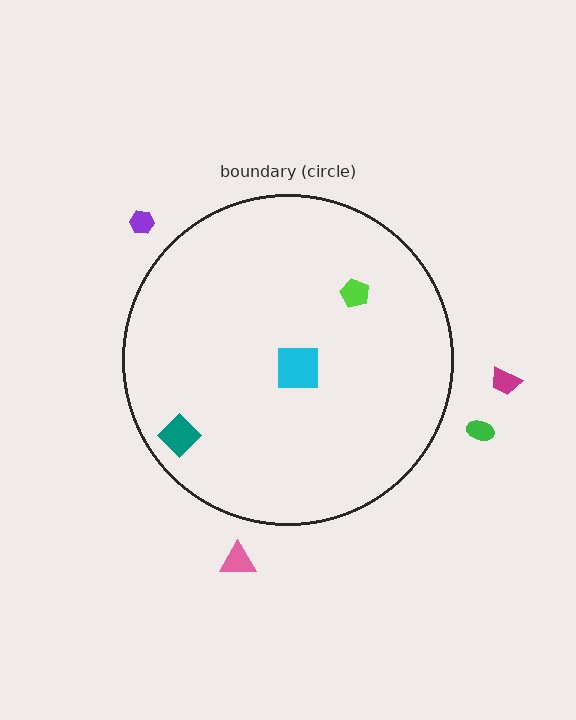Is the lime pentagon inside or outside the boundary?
Inside.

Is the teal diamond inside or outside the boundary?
Inside.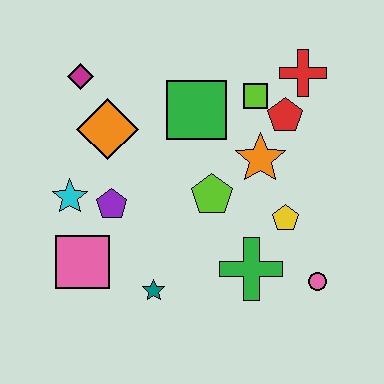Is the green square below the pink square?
No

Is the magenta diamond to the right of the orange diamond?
No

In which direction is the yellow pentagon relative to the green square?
The yellow pentagon is below the green square.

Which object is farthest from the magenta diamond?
The pink circle is farthest from the magenta diamond.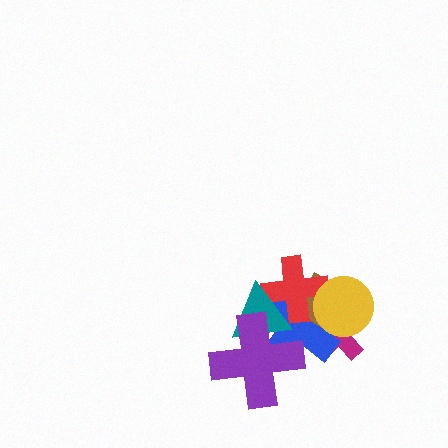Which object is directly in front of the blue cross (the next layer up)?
The brown diamond is directly in front of the blue cross.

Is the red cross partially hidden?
Yes, it is partially covered by another shape.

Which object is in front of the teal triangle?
The purple cross is in front of the teal triangle.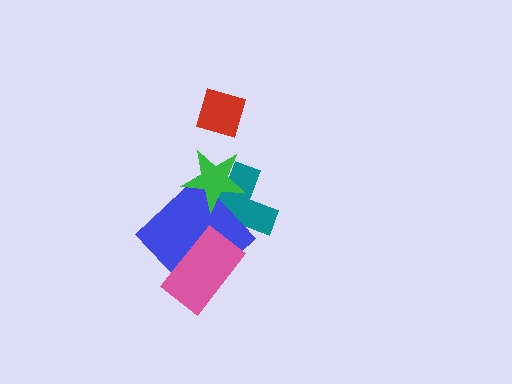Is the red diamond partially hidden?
No, no other shape covers it.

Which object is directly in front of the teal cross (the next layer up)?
The blue diamond is directly in front of the teal cross.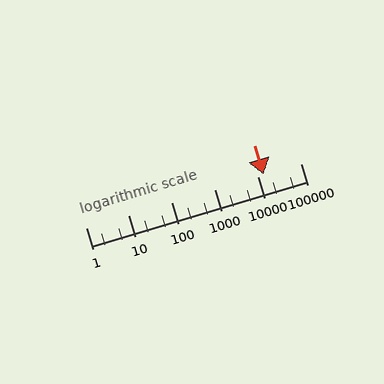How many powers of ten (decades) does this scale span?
The scale spans 5 decades, from 1 to 100000.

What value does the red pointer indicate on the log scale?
The pointer indicates approximately 14000.